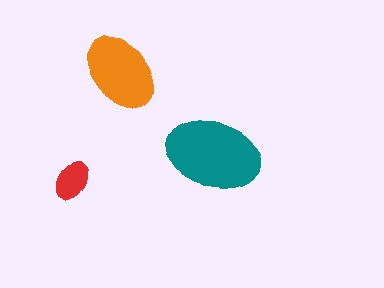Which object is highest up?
The orange ellipse is topmost.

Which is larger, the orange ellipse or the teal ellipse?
The teal one.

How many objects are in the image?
There are 3 objects in the image.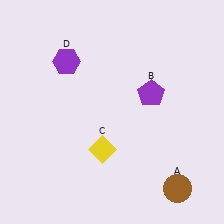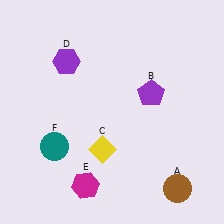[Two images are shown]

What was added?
A magenta hexagon (E), a teal circle (F) were added in Image 2.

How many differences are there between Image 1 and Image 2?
There are 2 differences between the two images.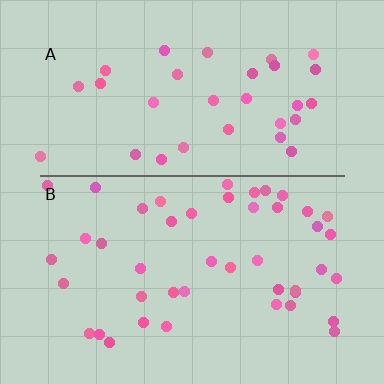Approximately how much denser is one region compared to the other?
Approximately 1.3× — region B over region A.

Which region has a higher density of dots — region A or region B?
B (the bottom).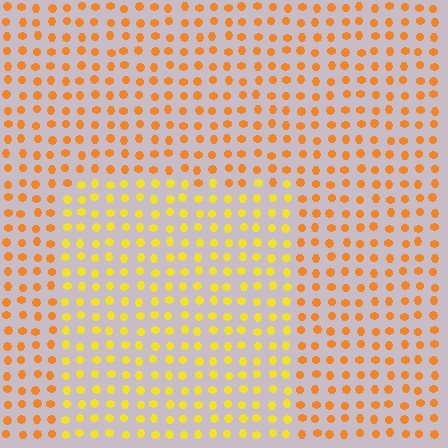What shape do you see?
I see a rectangle.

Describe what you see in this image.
The image is filled with small orange elements in a uniform arrangement. A rectangle-shaped region is visible where the elements are tinted to a slightly different hue, forming a subtle color boundary.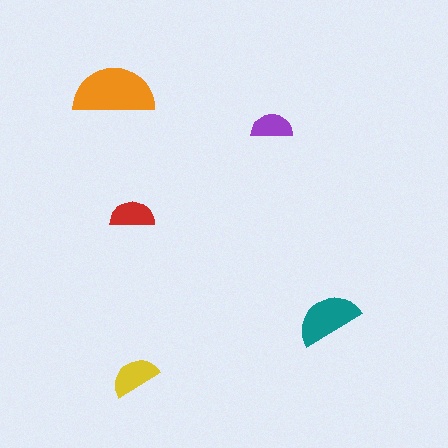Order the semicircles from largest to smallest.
the orange one, the teal one, the yellow one, the red one, the purple one.